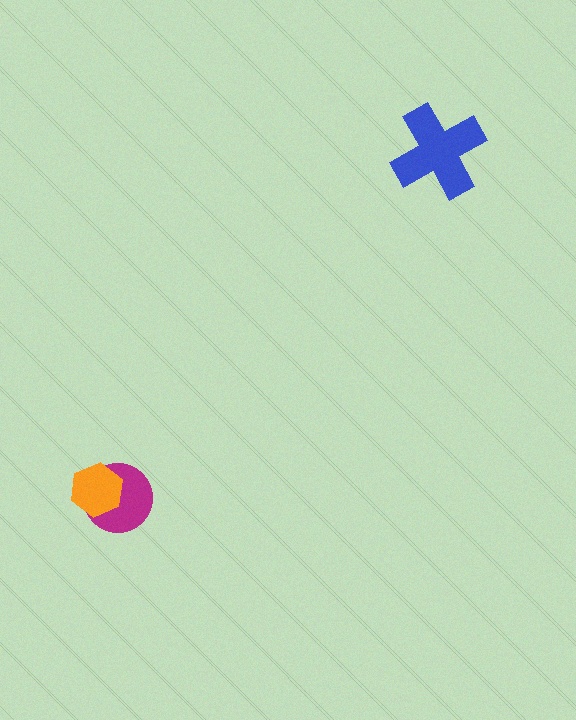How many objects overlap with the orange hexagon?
1 object overlaps with the orange hexagon.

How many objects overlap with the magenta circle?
1 object overlaps with the magenta circle.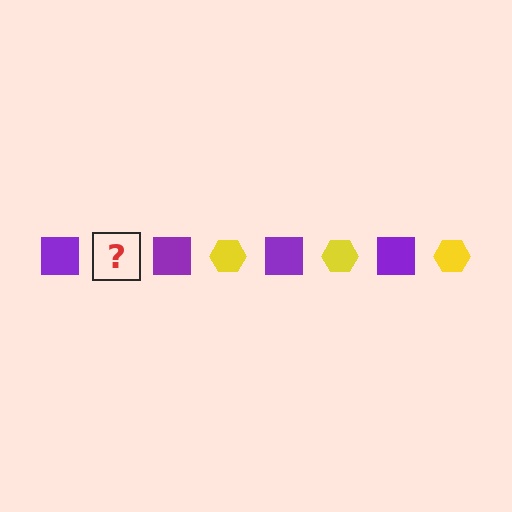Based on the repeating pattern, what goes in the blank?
The blank should be a yellow hexagon.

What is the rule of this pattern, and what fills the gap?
The rule is that the pattern alternates between purple square and yellow hexagon. The gap should be filled with a yellow hexagon.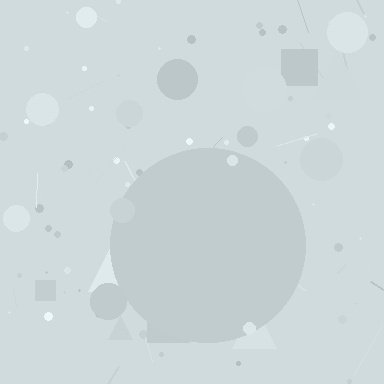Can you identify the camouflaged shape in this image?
The camouflaged shape is a circle.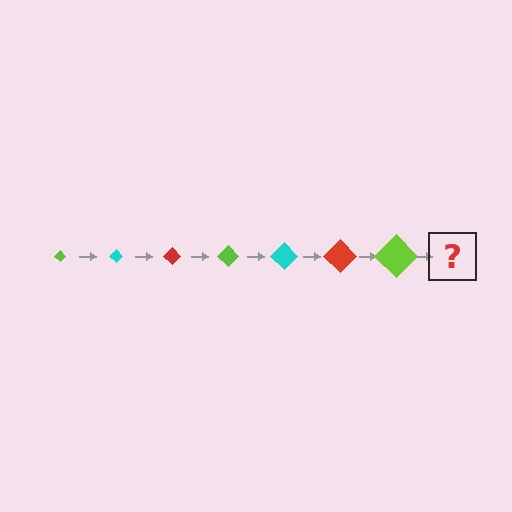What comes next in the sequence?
The next element should be a cyan diamond, larger than the previous one.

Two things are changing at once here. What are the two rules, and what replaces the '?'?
The two rules are that the diamond grows larger each step and the color cycles through lime, cyan, and red. The '?' should be a cyan diamond, larger than the previous one.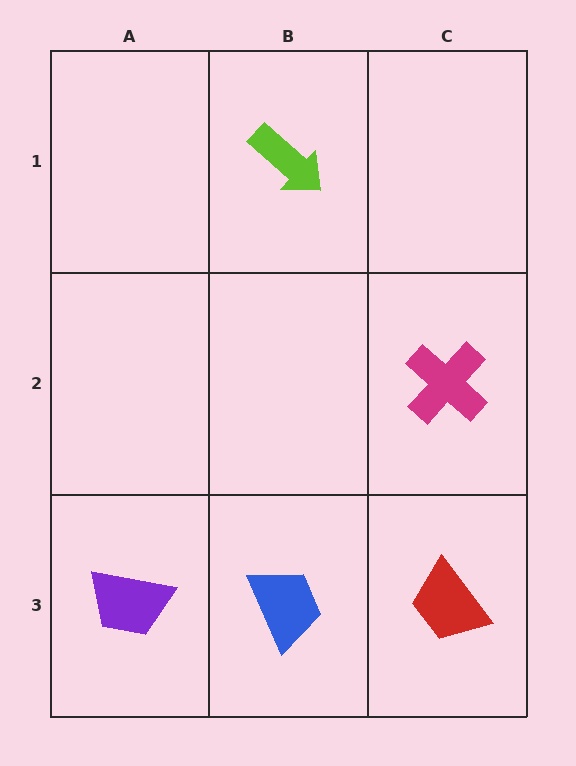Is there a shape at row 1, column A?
No, that cell is empty.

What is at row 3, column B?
A blue trapezoid.